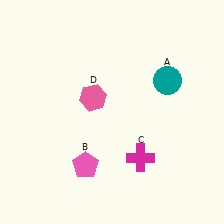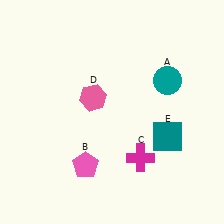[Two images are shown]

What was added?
A teal square (E) was added in Image 2.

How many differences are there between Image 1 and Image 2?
There is 1 difference between the two images.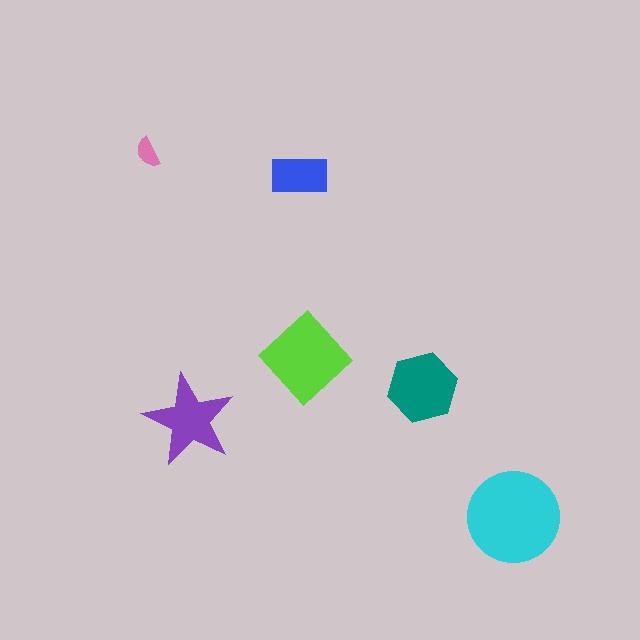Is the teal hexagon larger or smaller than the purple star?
Larger.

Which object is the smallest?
The pink semicircle.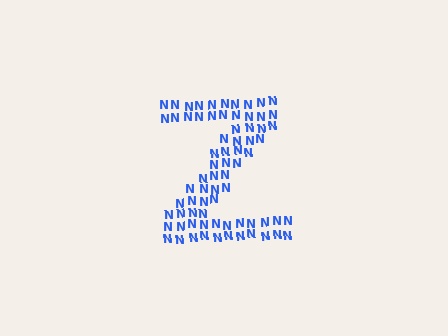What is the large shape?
The large shape is the letter Z.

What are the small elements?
The small elements are letter N's.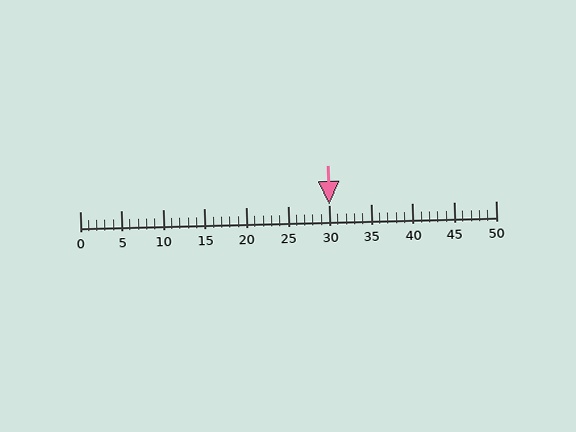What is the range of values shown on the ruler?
The ruler shows values from 0 to 50.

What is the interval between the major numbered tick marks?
The major tick marks are spaced 5 units apart.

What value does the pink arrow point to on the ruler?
The pink arrow points to approximately 30.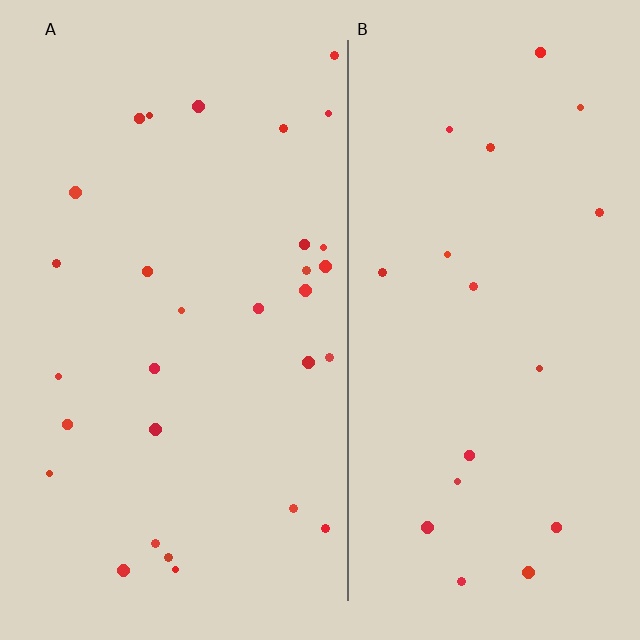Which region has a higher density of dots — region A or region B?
A (the left).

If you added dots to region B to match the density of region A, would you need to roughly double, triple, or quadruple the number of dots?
Approximately double.